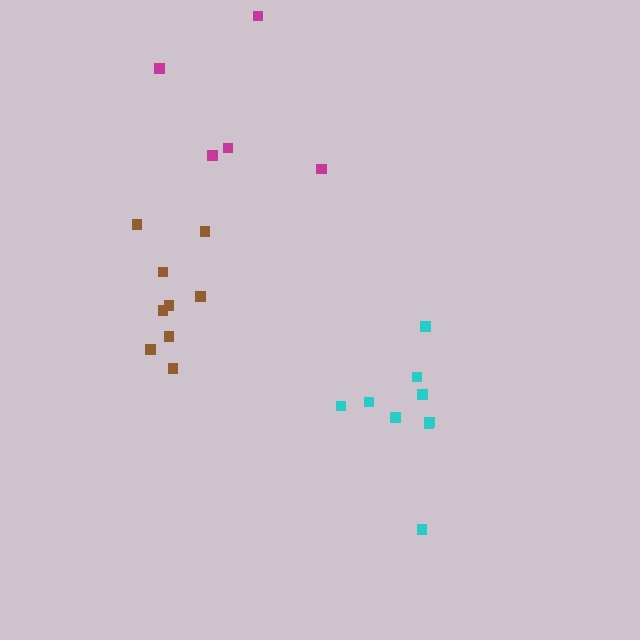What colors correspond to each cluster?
The clusters are colored: cyan, brown, magenta.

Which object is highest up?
The magenta cluster is topmost.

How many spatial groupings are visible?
There are 3 spatial groupings.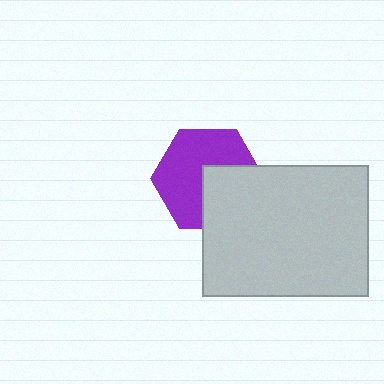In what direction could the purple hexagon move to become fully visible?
The purple hexagon could move toward the upper-left. That would shift it out from behind the light gray rectangle entirely.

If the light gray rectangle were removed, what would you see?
You would see the complete purple hexagon.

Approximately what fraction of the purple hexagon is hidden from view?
Roughly 38% of the purple hexagon is hidden behind the light gray rectangle.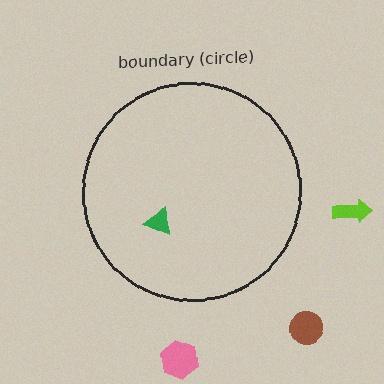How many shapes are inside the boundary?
1 inside, 3 outside.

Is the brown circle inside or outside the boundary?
Outside.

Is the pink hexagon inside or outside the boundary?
Outside.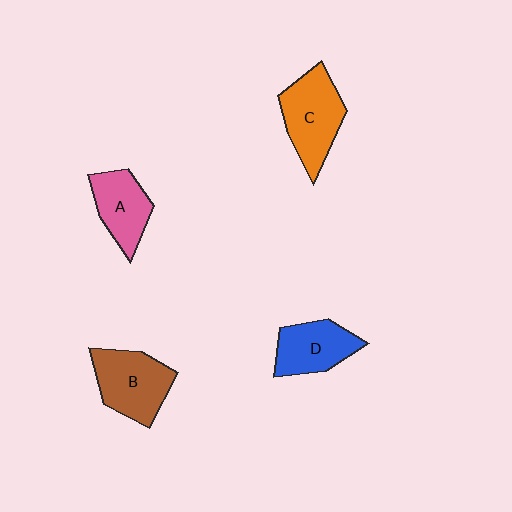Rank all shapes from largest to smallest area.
From largest to smallest: C (orange), B (brown), D (blue), A (pink).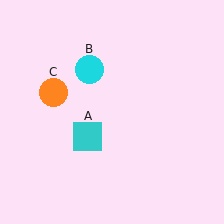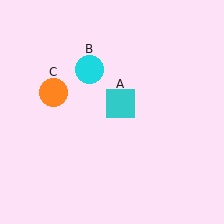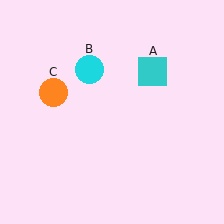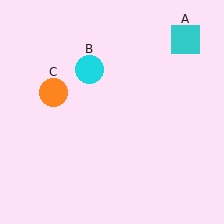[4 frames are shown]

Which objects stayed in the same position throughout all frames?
Cyan circle (object B) and orange circle (object C) remained stationary.